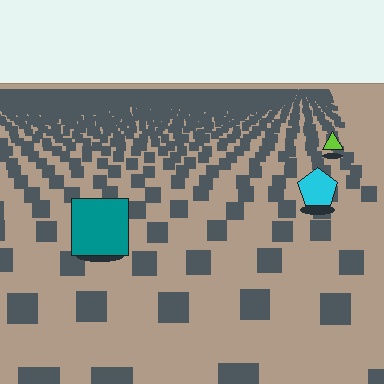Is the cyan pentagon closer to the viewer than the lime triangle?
Yes. The cyan pentagon is closer — you can tell from the texture gradient: the ground texture is coarser near it.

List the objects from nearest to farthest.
From nearest to farthest: the teal square, the cyan pentagon, the lime triangle.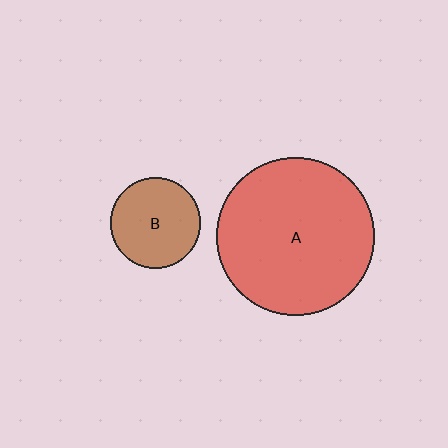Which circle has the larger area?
Circle A (red).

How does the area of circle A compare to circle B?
Approximately 3.1 times.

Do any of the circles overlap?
No, none of the circles overlap.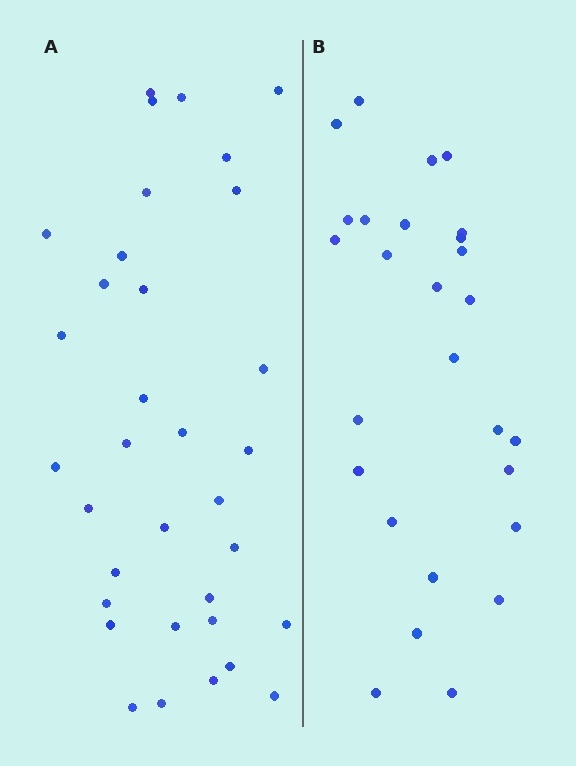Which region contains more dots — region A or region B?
Region A (the left region) has more dots.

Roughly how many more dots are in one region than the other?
Region A has roughly 8 or so more dots than region B.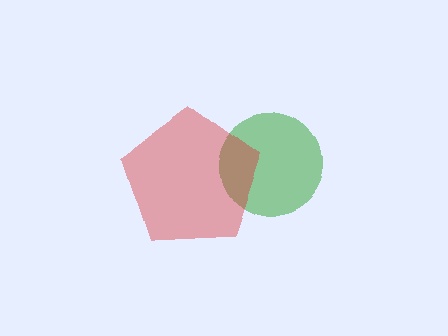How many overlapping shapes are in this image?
There are 2 overlapping shapes in the image.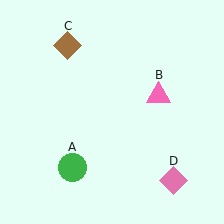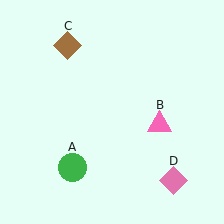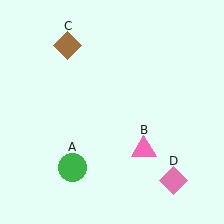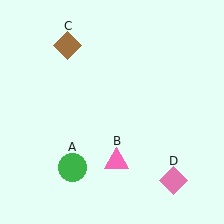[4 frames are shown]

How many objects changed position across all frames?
1 object changed position: pink triangle (object B).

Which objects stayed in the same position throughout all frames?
Green circle (object A) and brown diamond (object C) and pink diamond (object D) remained stationary.